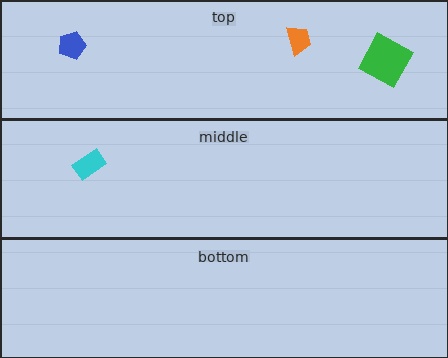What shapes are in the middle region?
The cyan rectangle.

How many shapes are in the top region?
3.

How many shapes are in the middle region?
1.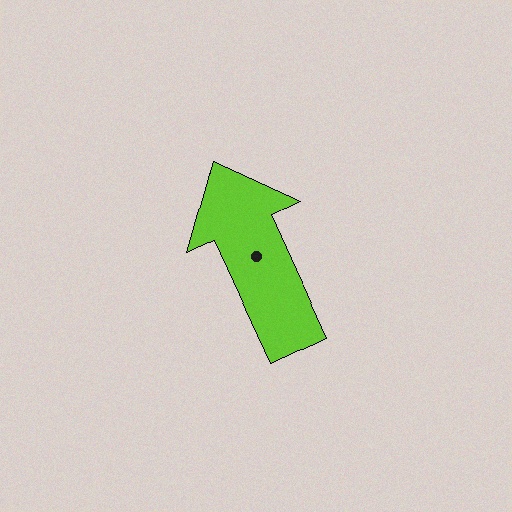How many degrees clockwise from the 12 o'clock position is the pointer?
Approximately 335 degrees.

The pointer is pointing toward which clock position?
Roughly 11 o'clock.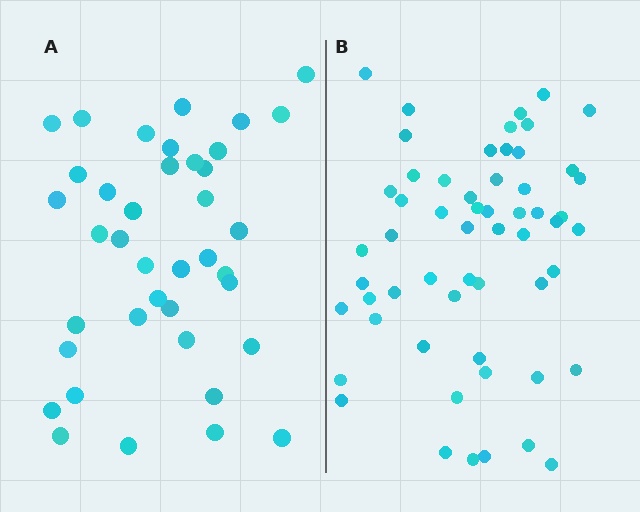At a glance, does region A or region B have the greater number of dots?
Region B (the right region) has more dots.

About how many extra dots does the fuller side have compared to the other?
Region B has approximately 20 more dots than region A.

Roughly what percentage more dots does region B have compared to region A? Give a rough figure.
About 45% more.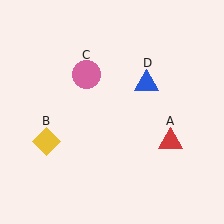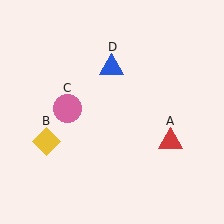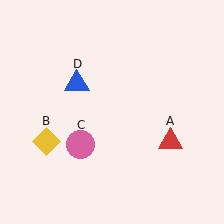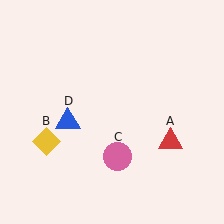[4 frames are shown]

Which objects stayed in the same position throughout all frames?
Red triangle (object A) and yellow diamond (object B) remained stationary.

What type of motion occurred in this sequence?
The pink circle (object C), blue triangle (object D) rotated counterclockwise around the center of the scene.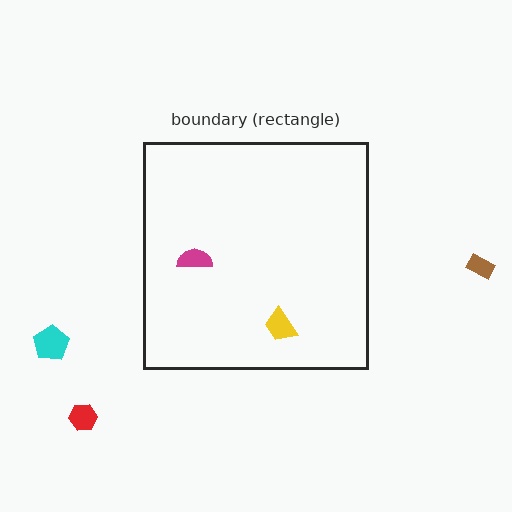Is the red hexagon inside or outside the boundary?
Outside.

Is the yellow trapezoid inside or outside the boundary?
Inside.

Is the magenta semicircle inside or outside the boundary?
Inside.